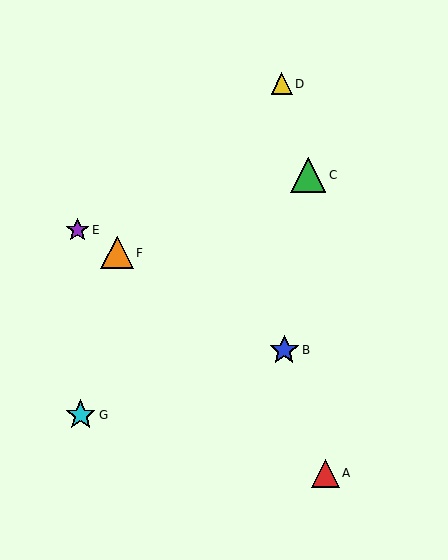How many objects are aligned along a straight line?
3 objects (B, E, F) are aligned along a straight line.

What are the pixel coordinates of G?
Object G is at (81, 415).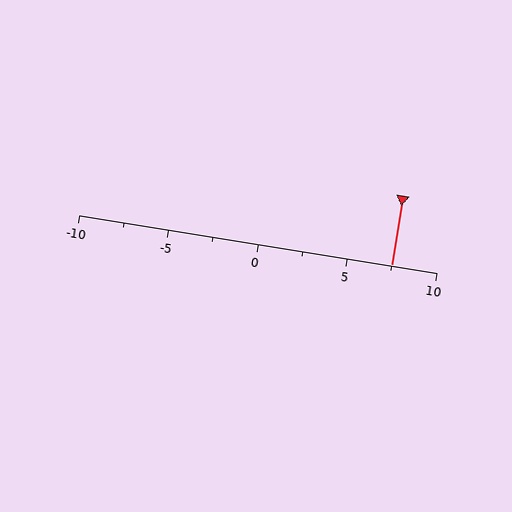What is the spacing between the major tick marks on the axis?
The major ticks are spaced 5 apart.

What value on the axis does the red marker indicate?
The marker indicates approximately 7.5.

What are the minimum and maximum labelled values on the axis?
The axis runs from -10 to 10.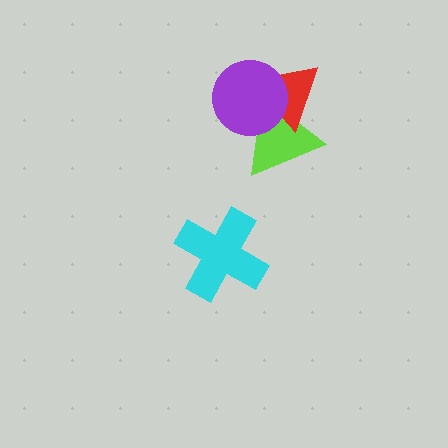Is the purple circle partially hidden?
No, no other shape covers it.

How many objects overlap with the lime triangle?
2 objects overlap with the lime triangle.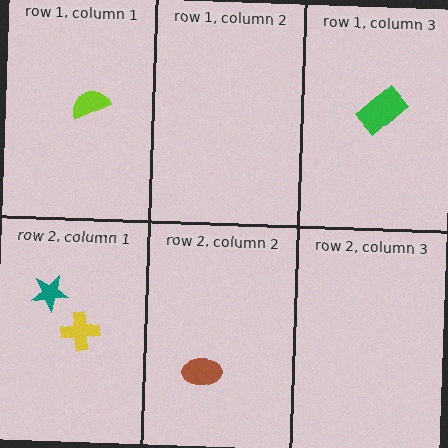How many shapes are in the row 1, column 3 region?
1.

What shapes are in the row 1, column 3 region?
The green rectangle.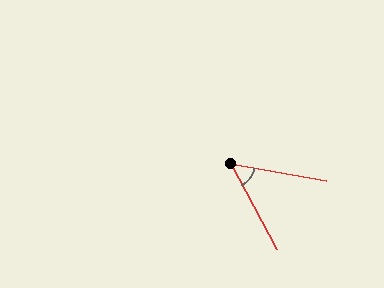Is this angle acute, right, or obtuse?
It is acute.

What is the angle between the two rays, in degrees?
Approximately 52 degrees.